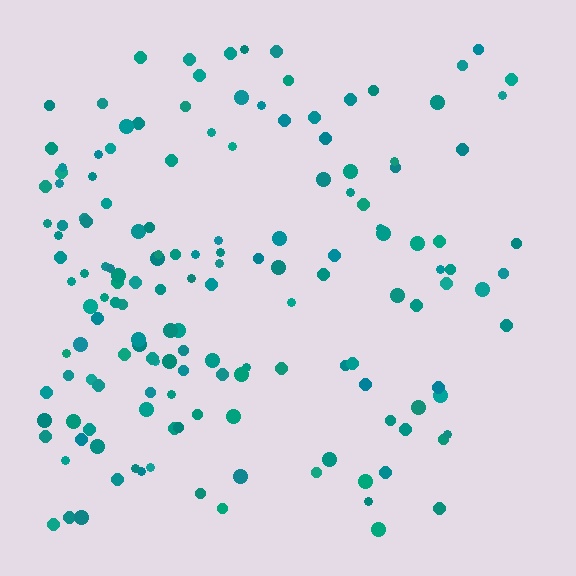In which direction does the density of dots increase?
From right to left, with the left side densest.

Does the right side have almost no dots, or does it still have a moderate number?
Still a moderate number, just noticeably fewer than the left.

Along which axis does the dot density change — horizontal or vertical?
Horizontal.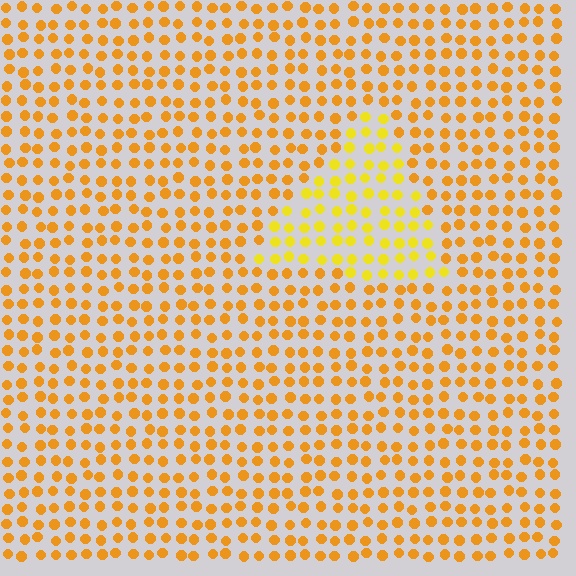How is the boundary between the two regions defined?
The boundary is defined purely by a slight shift in hue (about 22 degrees). Spacing, size, and orientation are identical on both sides.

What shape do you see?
I see a triangle.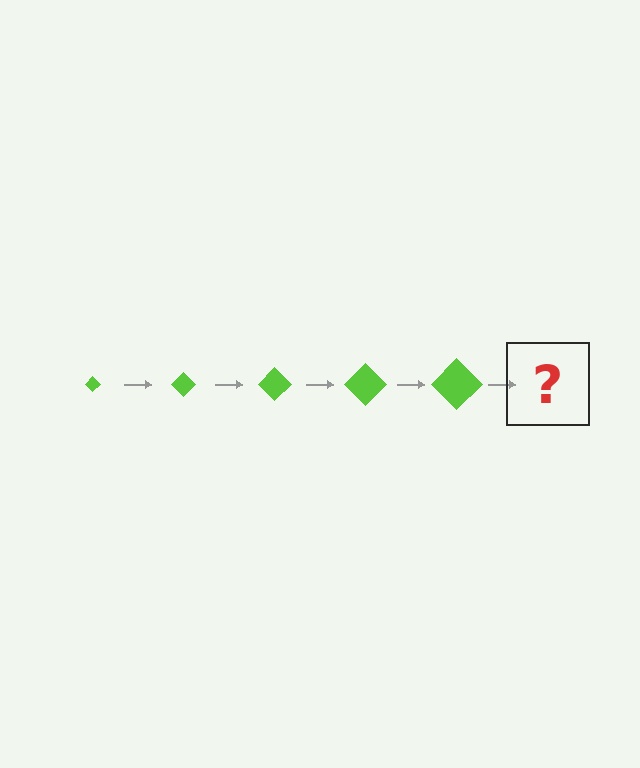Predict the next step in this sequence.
The next step is a lime diamond, larger than the previous one.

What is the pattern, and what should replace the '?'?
The pattern is that the diamond gets progressively larger each step. The '?' should be a lime diamond, larger than the previous one.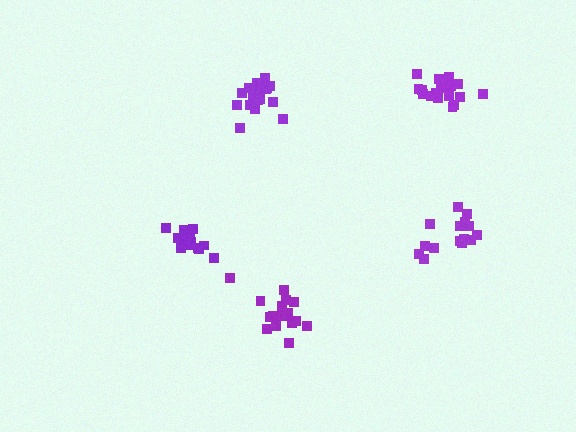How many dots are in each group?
Group 1: 19 dots, Group 2: 18 dots, Group 3: 18 dots, Group 4: 17 dots, Group 5: 15 dots (87 total).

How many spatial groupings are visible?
There are 5 spatial groupings.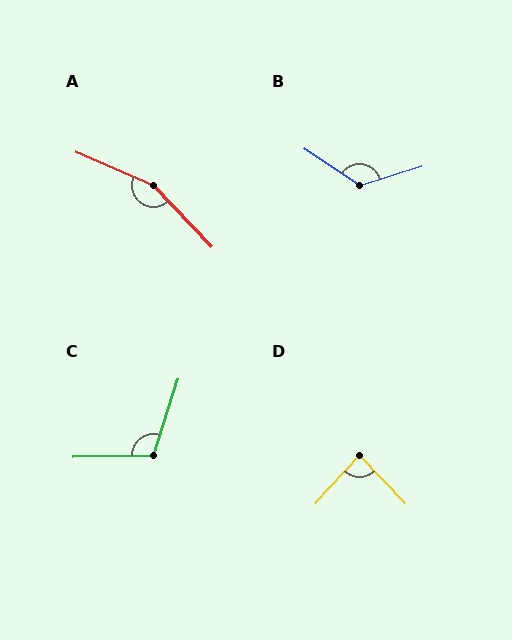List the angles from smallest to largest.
D (86°), C (109°), B (130°), A (157°).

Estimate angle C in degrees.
Approximately 109 degrees.